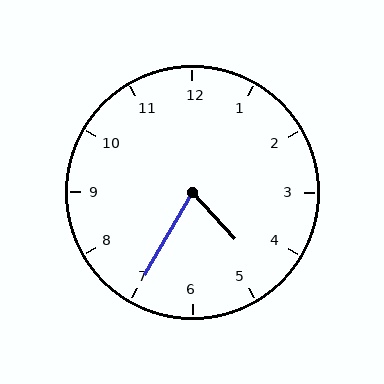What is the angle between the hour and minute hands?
Approximately 72 degrees.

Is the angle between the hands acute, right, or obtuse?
It is acute.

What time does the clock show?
4:35.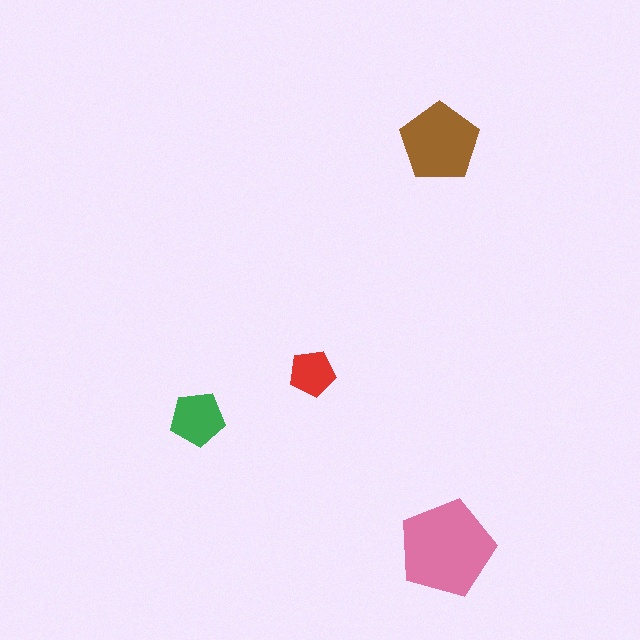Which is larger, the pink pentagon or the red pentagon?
The pink one.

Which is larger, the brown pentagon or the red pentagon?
The brown one.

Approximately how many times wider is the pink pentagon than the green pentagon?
About 2 times wider.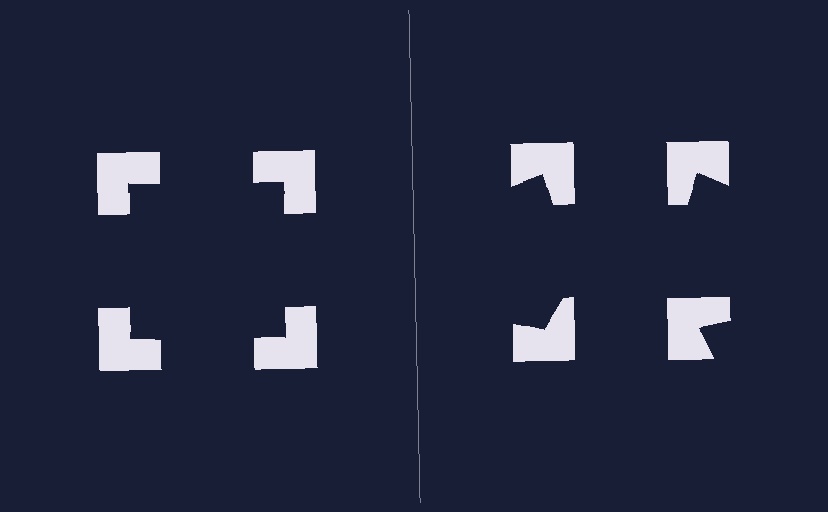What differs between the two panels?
The notched squares are positioned identically on both sides; only the wedge orientations differ. On the left they align to a square; on the right they are misaligned.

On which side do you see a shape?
An illusory square appears on the left side. On the right side the wedge cuts are rotated, so no coherent shape forms.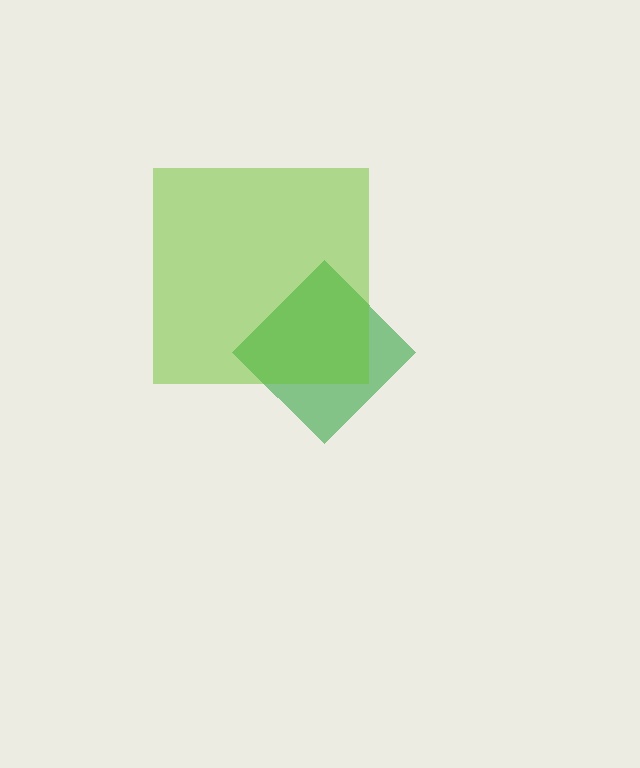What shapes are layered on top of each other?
The layered shapes are: a green diamond, a lime square.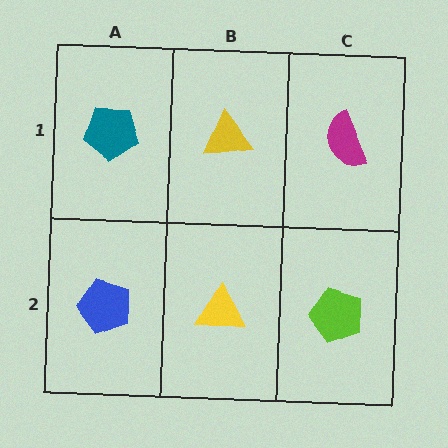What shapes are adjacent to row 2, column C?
A magenta semicircle (row 1, column C), a yellow triangle (row 2, column B).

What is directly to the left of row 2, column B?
A blue pentagon.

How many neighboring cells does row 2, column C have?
2.